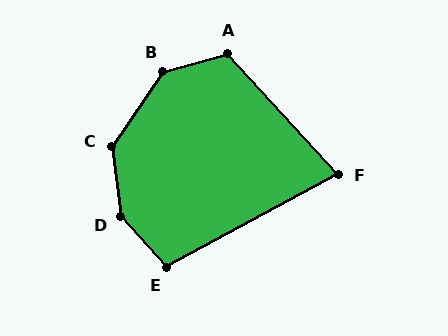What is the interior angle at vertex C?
Approximately 139 degrees (obtuse).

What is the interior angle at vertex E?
Approximately 104 degrees (obtuse).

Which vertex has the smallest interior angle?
F, at approximately 76 degrees.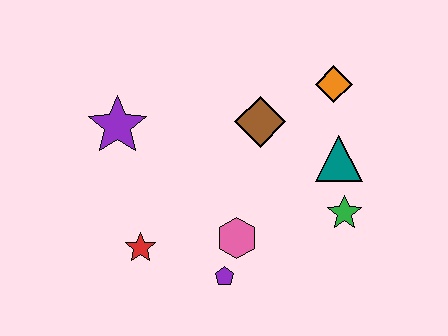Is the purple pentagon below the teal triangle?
Yes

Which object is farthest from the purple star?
The green star is farthest from the purple star.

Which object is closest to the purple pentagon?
The pink hexagon is closest to the purple pentagon.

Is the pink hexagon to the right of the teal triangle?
No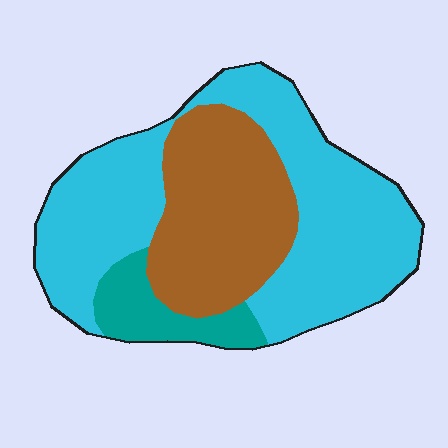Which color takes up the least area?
Teal, at roughly 10%.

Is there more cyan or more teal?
Cyan.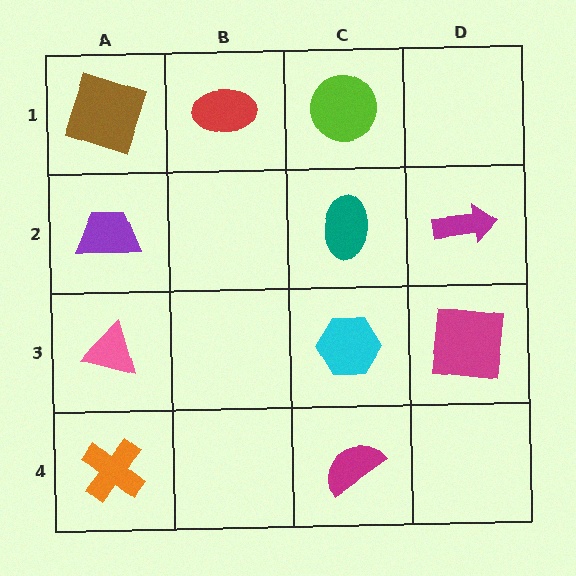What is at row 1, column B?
A red ellipse.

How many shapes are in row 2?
3 shapes.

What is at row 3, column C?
A cyan hexagon.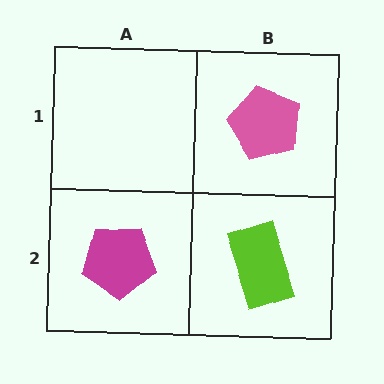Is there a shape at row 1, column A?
No, that cell is empty.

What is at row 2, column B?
A lime rectangle.